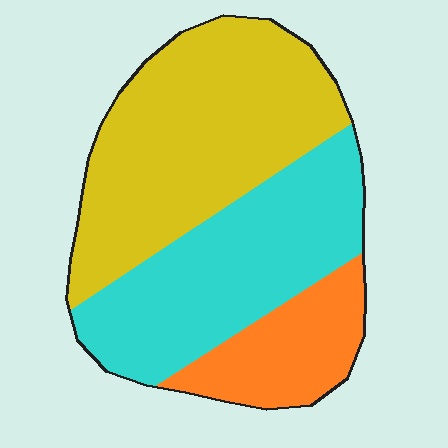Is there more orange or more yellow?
Yellow.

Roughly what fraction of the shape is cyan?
Cyan takes up about three eighths (3/8) of the shape.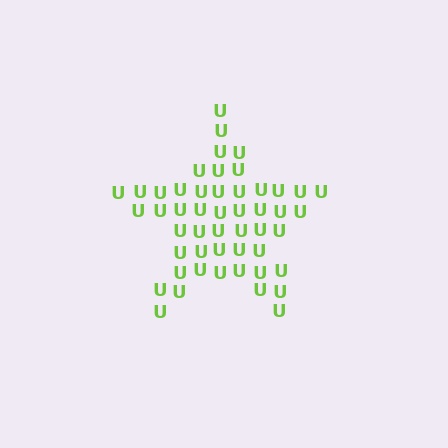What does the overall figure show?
The overall figure shows a star.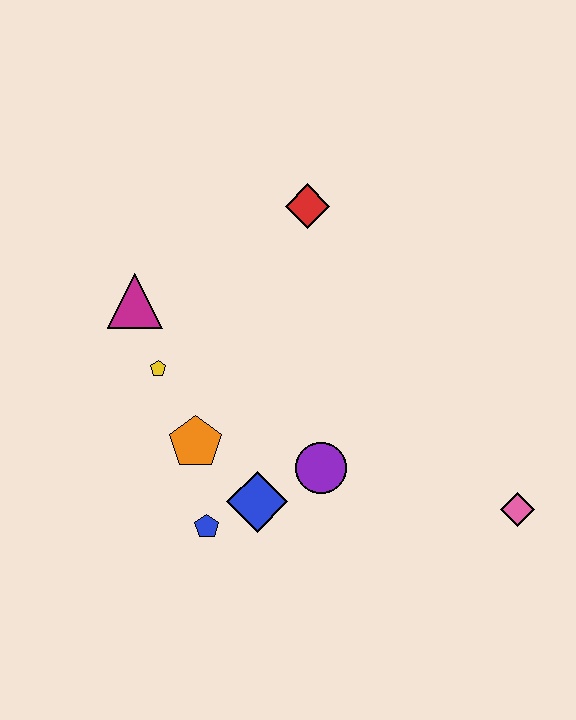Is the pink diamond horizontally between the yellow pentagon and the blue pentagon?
No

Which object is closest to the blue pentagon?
The blue diamond is closest to the blue pentagon.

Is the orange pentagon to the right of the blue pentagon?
No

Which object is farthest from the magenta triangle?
The pink diamond is farthest from the magenta triangle.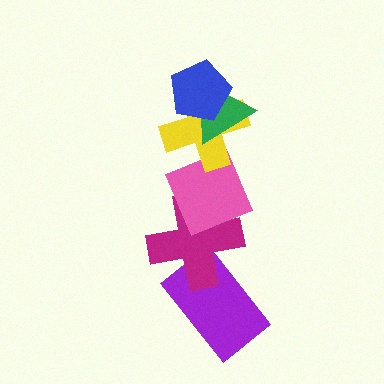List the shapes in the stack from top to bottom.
From top to bottom: the blue pentagon, the green triangle, the yellow cross, the pink diamond, the magenta cross, the purple rectangle.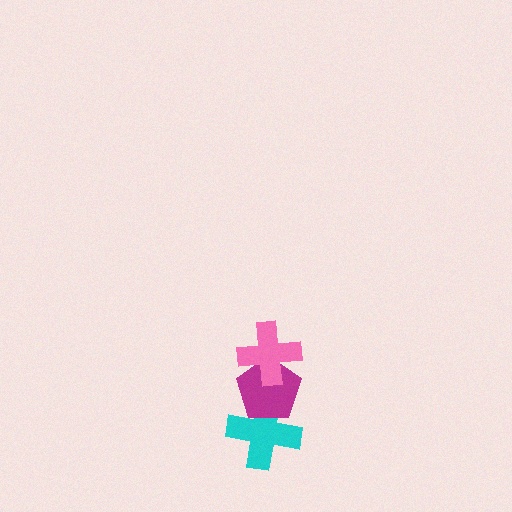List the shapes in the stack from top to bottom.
From top to bottom: the pink cross, the magenta pentagon, the cyan cross.